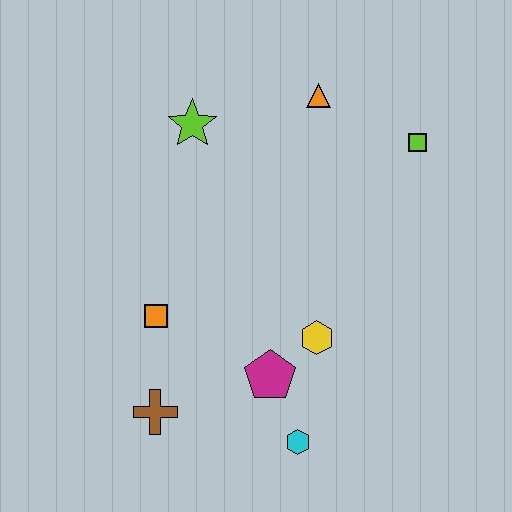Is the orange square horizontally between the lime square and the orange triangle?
No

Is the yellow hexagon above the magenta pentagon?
Yes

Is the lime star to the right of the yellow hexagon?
No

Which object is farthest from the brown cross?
The lime square is farthest from the brown cross.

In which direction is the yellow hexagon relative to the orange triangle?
The yellow hexagon is below the orange triangle.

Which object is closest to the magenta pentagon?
The yellow hexagon is closest to the magenta pentagon.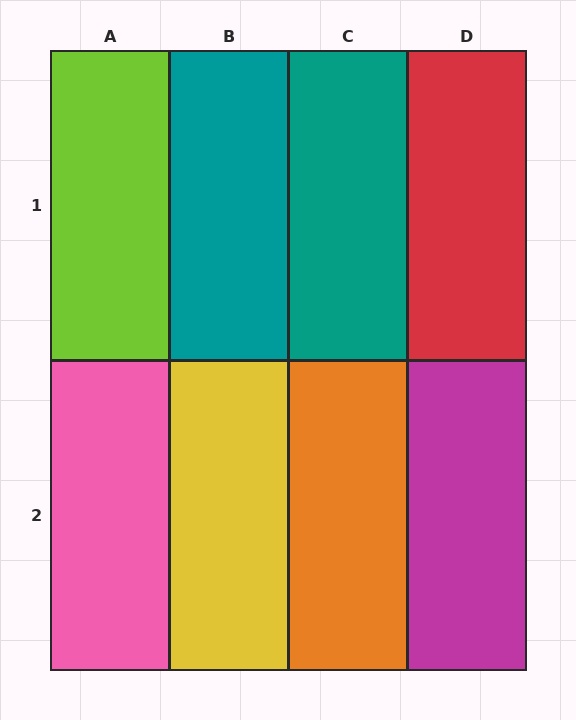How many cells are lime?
1 cell is lime.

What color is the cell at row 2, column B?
Yellow.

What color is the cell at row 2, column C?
Orange.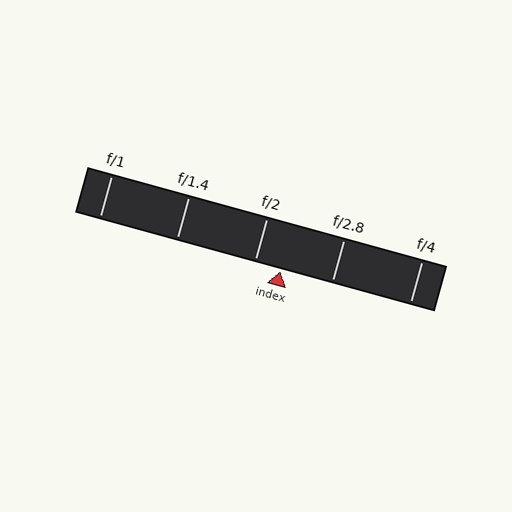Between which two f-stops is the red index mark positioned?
The index mark is between f/2 and f/2.8.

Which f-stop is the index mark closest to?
The index mark is closest to f/2.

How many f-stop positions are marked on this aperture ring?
There are 5 f-stop positions marked.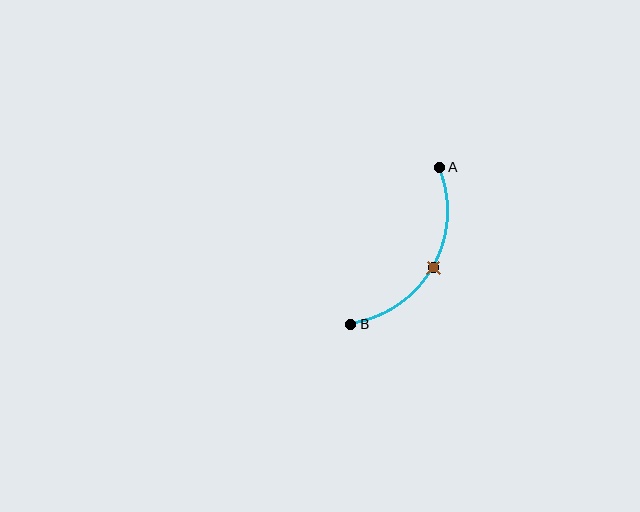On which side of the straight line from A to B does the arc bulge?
The arc bulges to the right of the straight line connecting A and B.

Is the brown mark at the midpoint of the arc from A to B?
Yes. The brown mark lies on the arc at equal arc-length from both A and B — it is the arc midpoint.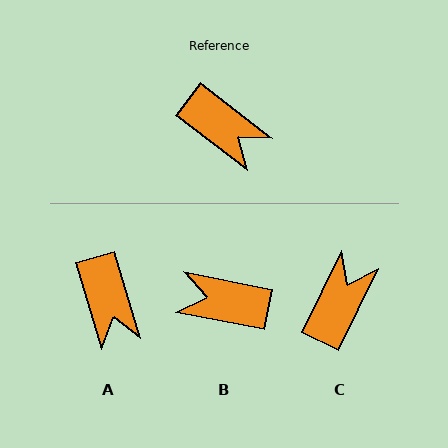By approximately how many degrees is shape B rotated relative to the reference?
Approximately 153 degrees clockwise.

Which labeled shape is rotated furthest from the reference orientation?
B, about 153 degrees away.